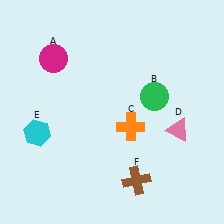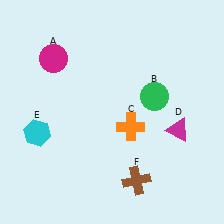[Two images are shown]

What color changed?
The triangle (D) changed from pink in Image 1 to magenta in Image 2.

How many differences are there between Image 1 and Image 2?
There is 1 difference between the two images.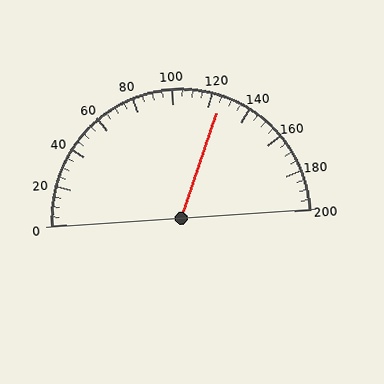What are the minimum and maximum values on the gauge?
The gauge ranges from 0 to 200.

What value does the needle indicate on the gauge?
The needle indicates approximately 125.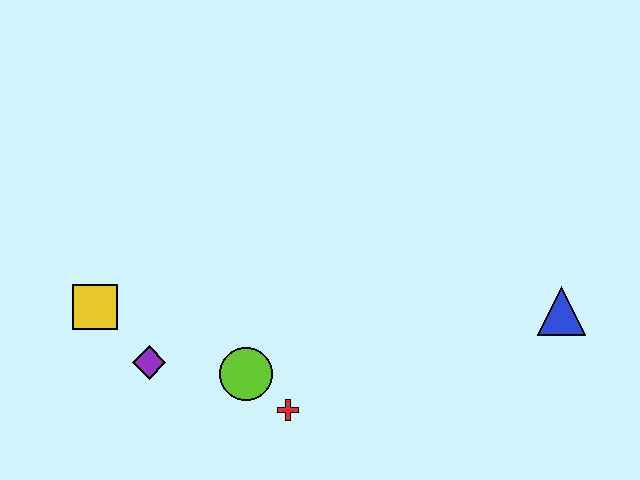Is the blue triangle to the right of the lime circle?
Yes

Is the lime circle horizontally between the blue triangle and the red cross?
No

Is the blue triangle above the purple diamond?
Yes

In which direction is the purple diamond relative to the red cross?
The purple diamond is to the left of the red cross.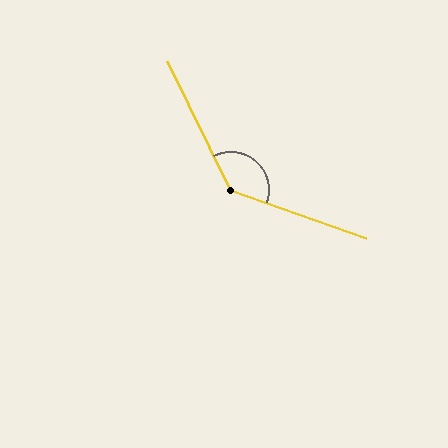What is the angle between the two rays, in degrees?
Approximately 136 degrees.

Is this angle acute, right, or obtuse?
It is obtuse.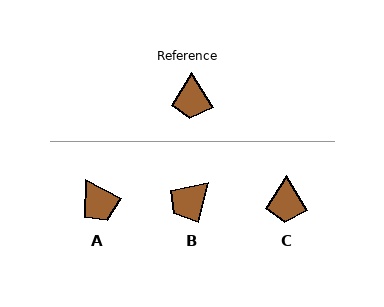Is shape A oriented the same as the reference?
No, it is off by about 31 degrees.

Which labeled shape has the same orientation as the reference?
C.